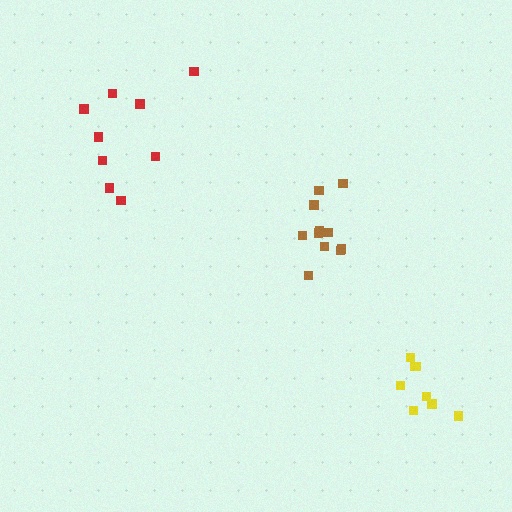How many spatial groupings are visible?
There are 3 spatial groupings.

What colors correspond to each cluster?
The clusters are colored: yellow, red, brown.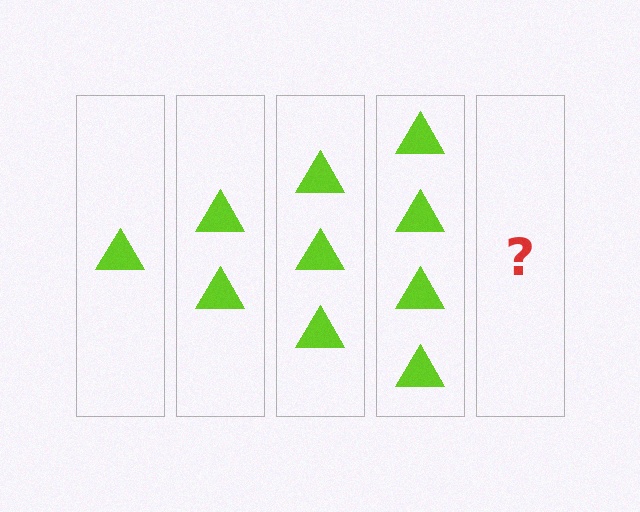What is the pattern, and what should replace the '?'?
The pattern is that each step adds one more triangle. The '?' should be 5 triangles.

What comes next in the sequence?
The next element should be 5 triangles.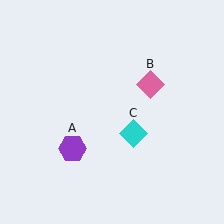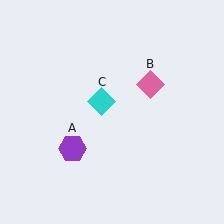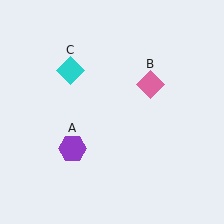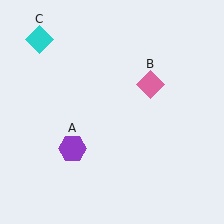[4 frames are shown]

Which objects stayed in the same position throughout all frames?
Purple hexagon (object A) and pink diamond (object B) remained stationary.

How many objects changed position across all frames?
1 object changed position: cyan diamond (object C).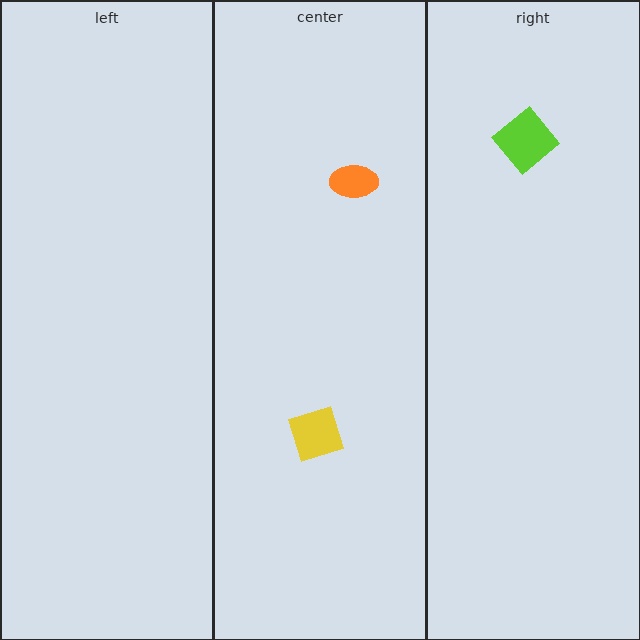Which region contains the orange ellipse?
The center region.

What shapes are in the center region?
The orange ellipse, the yellow square.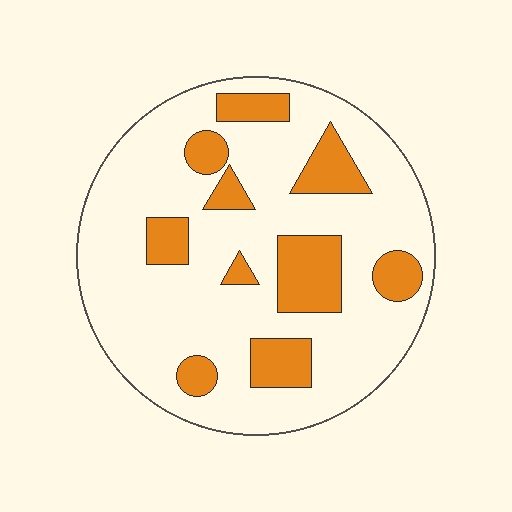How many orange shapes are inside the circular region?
10.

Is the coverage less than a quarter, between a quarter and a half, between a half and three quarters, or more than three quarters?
Less than a quarter.